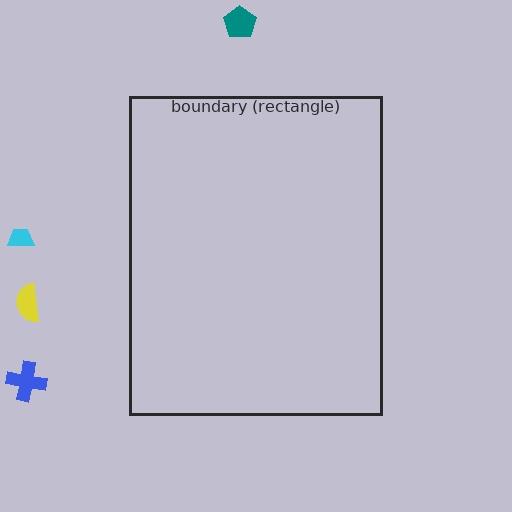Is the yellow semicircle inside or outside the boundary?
Outside.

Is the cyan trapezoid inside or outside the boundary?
Outside.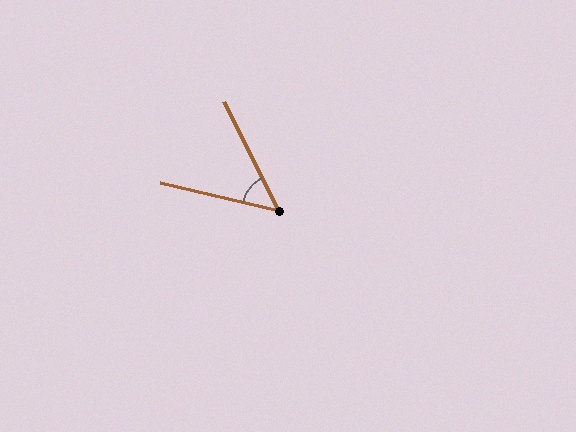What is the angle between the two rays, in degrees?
Approximately 50 degrees.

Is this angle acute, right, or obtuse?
It is acute.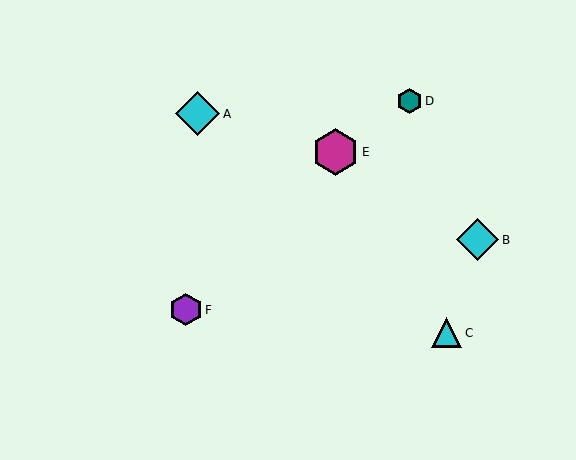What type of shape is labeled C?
Shape C is a cyan triangle.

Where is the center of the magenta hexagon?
The center of the magenta hexagon is at (335, 152).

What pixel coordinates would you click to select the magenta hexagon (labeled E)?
Click at (335, 152) to select the magenta hexagon E.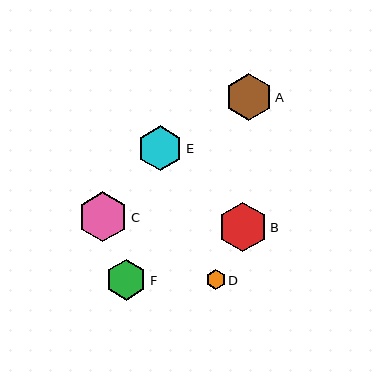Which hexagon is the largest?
Hexagon C is the largest with a size of approximately 50 pixels.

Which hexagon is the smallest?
Hexagon D is the smallest with a size of approximately 19 pixels.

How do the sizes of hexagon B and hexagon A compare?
Hexagon B and hexagon A are approximately the same size.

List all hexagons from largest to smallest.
From largest to smallest: C, B, A, E, F, D.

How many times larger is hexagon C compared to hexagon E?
Hexagon C is approximately 1.1 times the size of hexagon E.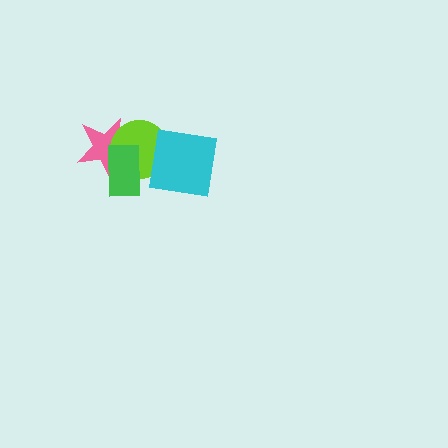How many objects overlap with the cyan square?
2 objects overlap with the cyan square.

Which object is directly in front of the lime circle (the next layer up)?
The cyan square is directly in front of the lime circle.